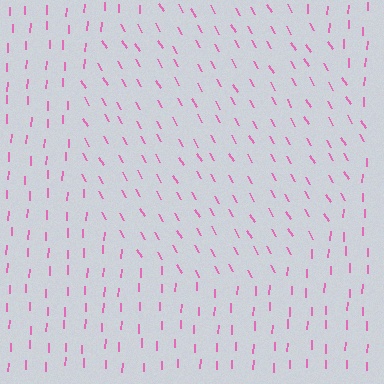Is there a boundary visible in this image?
Yes, there is a texture boundary formed by a change in line orientation.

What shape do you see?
I see a circle.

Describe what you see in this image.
The image is filled with small pink line segments. A circle region in the image has lines oriented differently from the surrounding lines, creating a visible texture boundary.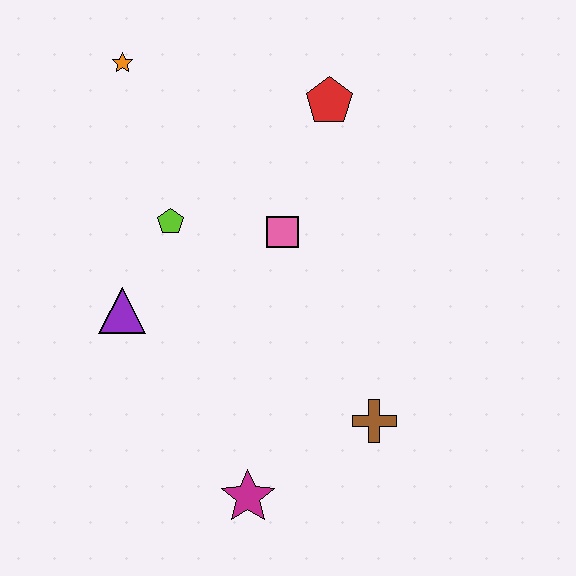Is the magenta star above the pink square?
No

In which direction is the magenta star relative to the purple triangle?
The magenta star is below the purple triangle.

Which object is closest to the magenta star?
The brown cross is closest to the magenta star.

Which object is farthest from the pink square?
The magenta star is farthest from the pink square.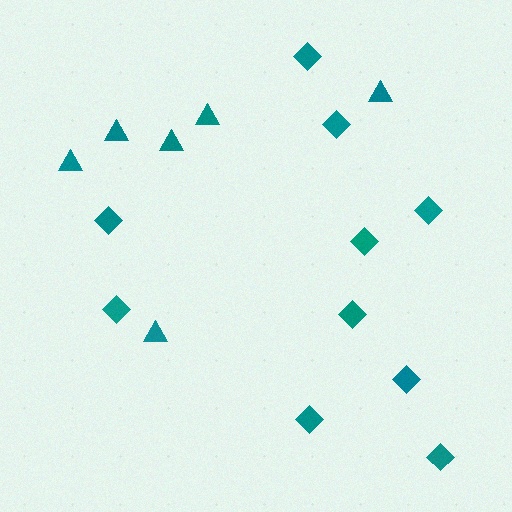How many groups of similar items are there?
There are 2 groups: one group of diamonds (10) and one group of triangles (6).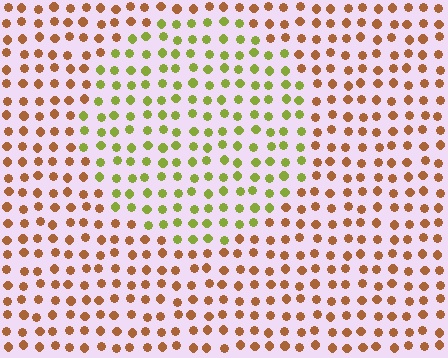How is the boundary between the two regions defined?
The boundary is defined purely by a slight shift in hue (about 56 degrees). Spacing, size, and orientation are identical on both sides.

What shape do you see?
I see a circle.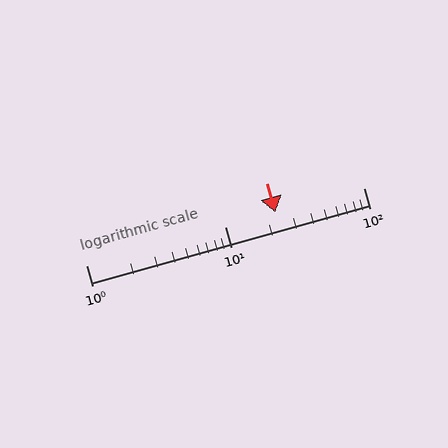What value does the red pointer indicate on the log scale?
The pointer indicates approximately 23.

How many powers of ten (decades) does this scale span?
The scale spans 2 decades, from 1 to 100.